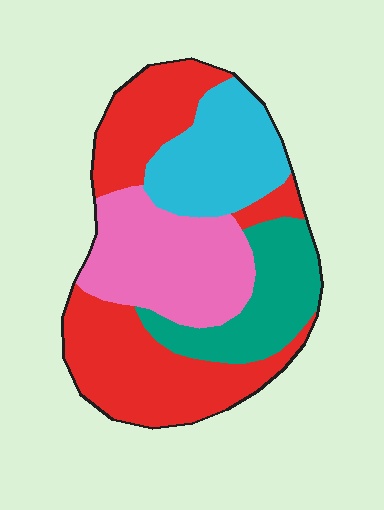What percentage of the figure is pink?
Pink covers roughly 25% of the figure.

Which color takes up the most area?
Red, at roughly 40%.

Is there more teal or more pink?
Pink.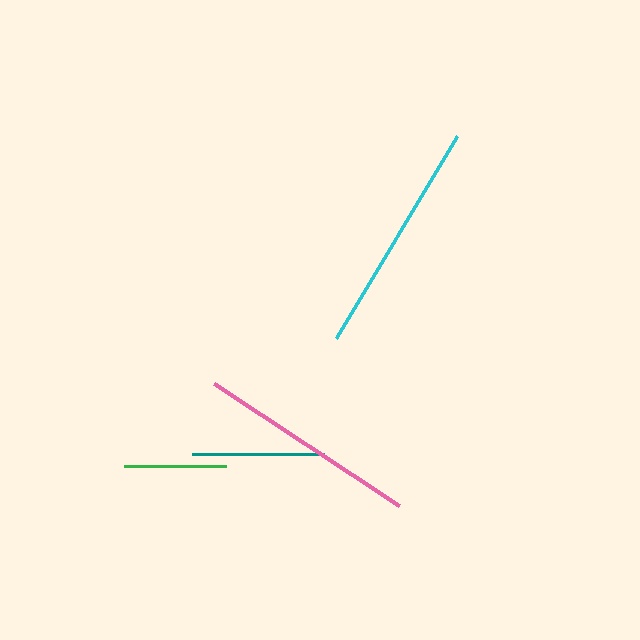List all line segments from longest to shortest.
From longest to shortest: cyan, pink, teal, green.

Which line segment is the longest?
The cyan line is the longest at approximately 235 pixels.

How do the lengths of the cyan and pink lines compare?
The cyan and pink lines are approximately the same length.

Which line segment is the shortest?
The green line is the shortest at approximately 102 pixels.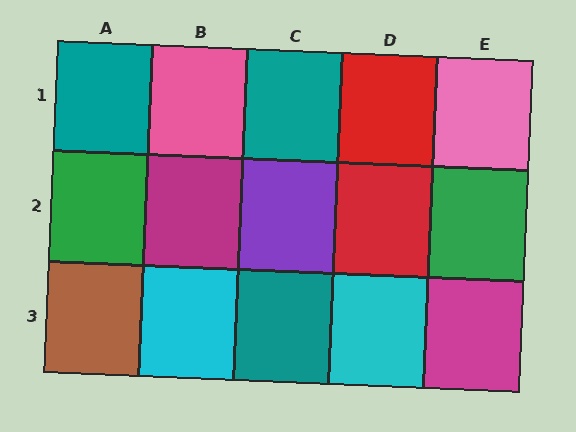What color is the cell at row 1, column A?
Teal.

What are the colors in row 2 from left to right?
Green, magenta, purple, red, green.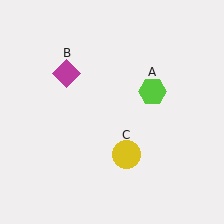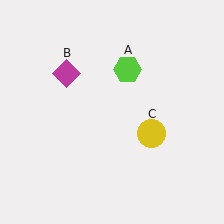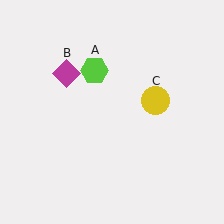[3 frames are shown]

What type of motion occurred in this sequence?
The lime hexagon (object A), yellow circle (object C) rotated counterclockwise around the center of the scene.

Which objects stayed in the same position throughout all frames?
Magenta diamond (object B) remained stationary.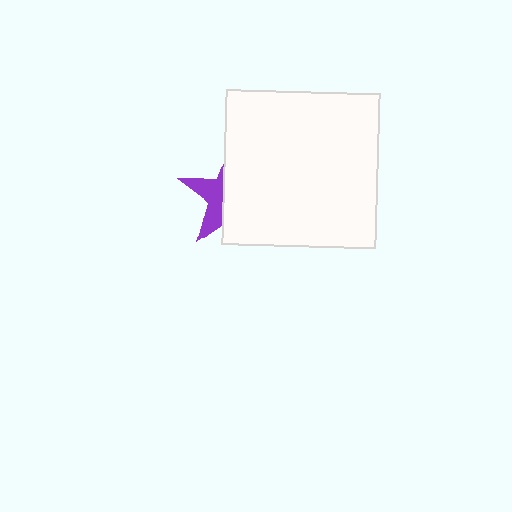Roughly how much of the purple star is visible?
A small part of it is visible (roughly 36%).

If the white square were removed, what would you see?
You would see the complete purple star.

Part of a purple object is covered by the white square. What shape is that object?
It is a star.